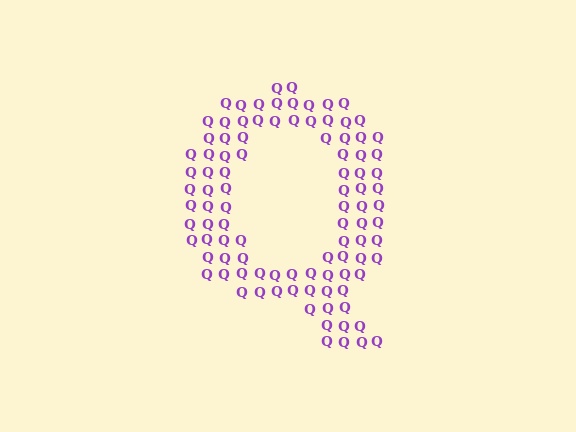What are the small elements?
The small elements are letter Q's.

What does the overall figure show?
The overall figure shows the letter Q.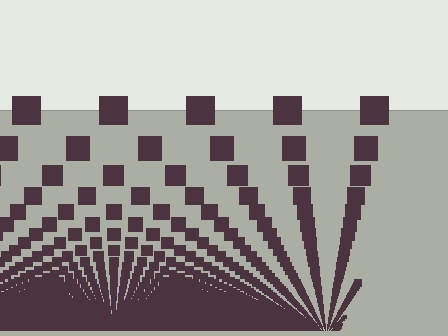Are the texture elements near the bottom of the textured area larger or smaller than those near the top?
Smaller. The gradient is inverted — elements near the bottom are smaller and denser.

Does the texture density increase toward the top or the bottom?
Density increases toward the bottom.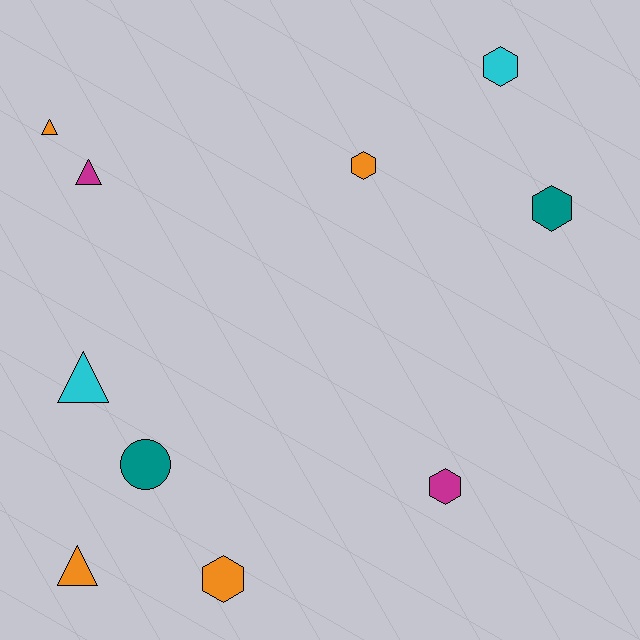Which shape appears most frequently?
Hexagon, with 5 objects.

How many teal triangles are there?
There are no teal triangles.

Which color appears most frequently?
Orange, with 4 objects.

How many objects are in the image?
There are 10 objects.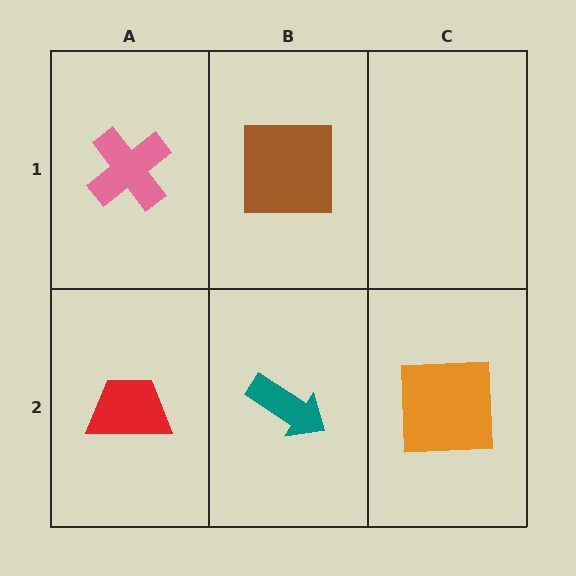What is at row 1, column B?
A brown square.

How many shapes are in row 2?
3 shapes.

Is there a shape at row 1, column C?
No, that cell is empty.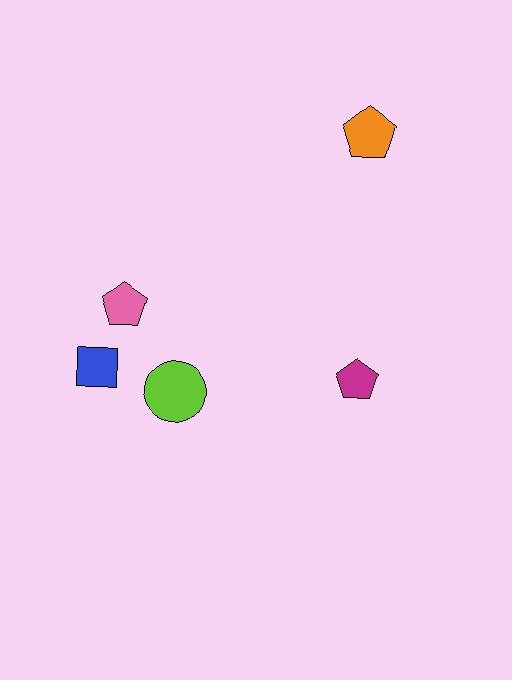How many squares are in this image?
There is 1 square.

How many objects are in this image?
There are 5 objects.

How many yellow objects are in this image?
There are no yellow objects.